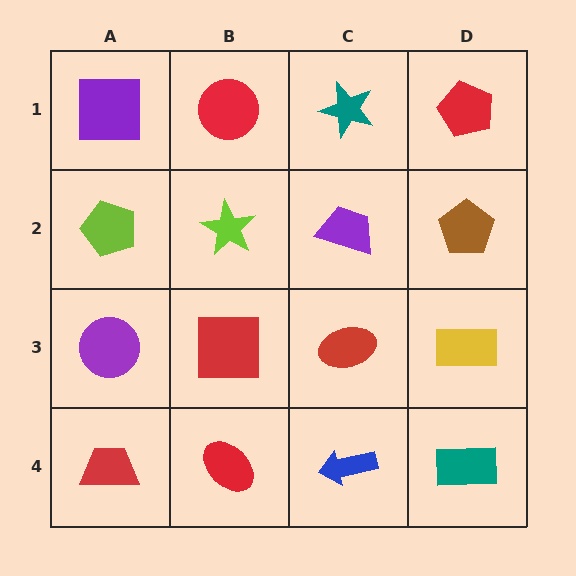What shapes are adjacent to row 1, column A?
A lime pentagon (row 2, column A), a red circle (row 1, column B).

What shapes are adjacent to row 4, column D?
A yellow rectangle (row 3, column D), a blue arrow (row 4, column C).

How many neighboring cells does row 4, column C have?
3.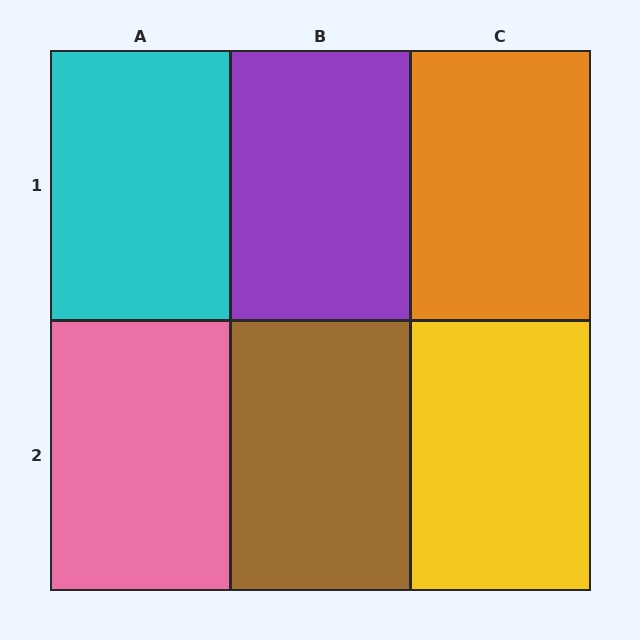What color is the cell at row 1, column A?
Cyan.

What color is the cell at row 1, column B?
Purple.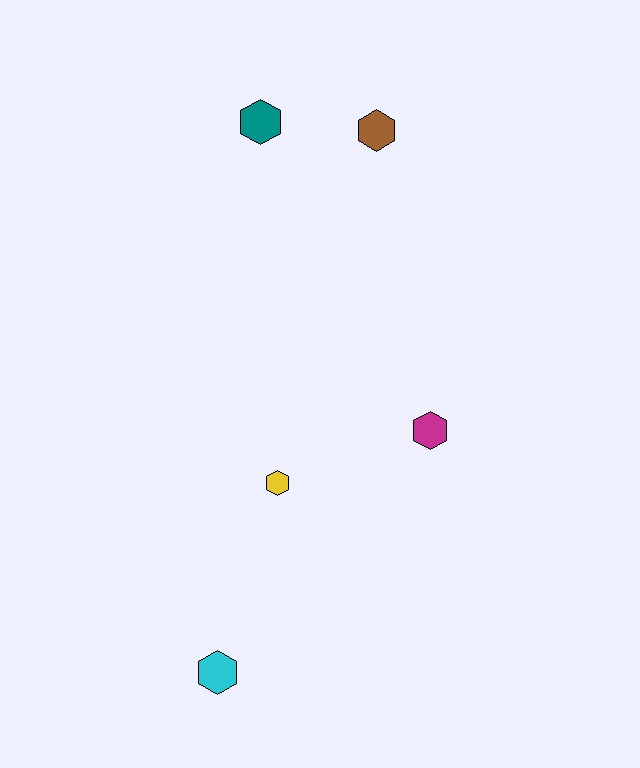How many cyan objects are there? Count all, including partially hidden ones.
There is 1 cyan object.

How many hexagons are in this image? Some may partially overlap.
There are 5 hexagons.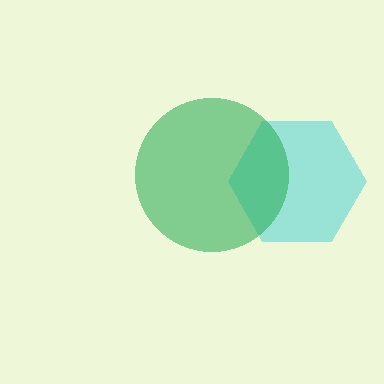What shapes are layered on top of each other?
The layered shapes are: a cyan hexagon, a green circle.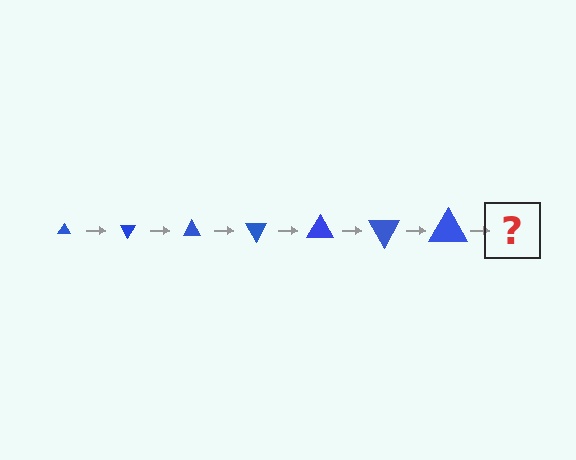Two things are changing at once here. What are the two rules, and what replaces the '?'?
The two rules are that the triangle grows larger each step and it rotates 60 degrees each step. The '?' should be a triangle, larger than the previous one and rotated 420 degrees from the start.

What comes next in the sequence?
The next element should be a triangle, larger than the previous one and rotated 420 degrees from the start.